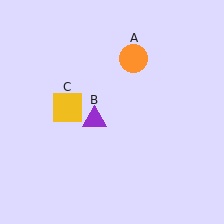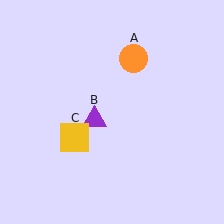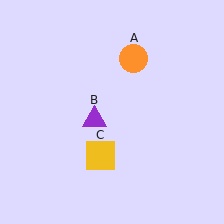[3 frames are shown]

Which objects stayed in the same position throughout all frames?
Orange circle (object A) and purple triangle (object B) remained stationary.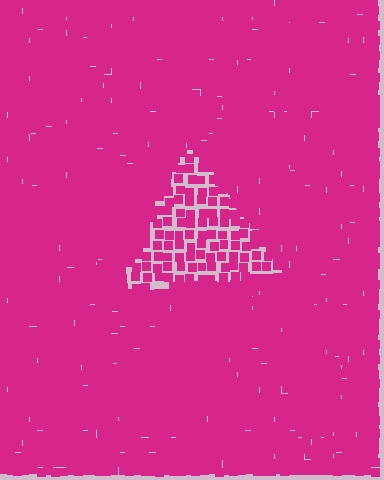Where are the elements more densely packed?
The elements are more densely packed outside the triangle boundary.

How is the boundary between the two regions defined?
The boundary is defined by a change in element density (approximately 2.2x ratio). All elements are the same color, size, and shape.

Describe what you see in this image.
The image contains small magenta elements arranged at two different densities. A triangle-shaped region is visible where the elements are less densely packed than the surrounding area.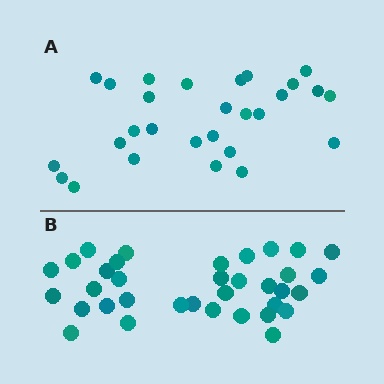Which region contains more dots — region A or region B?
Region B (the bottom region) has more dots.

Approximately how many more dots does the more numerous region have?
Region B has roughly 8 or so more dots than region A.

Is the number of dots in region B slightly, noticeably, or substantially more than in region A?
Region B has noticeably more, but not dramatically so. The ratio is roughly 1.2 to 1.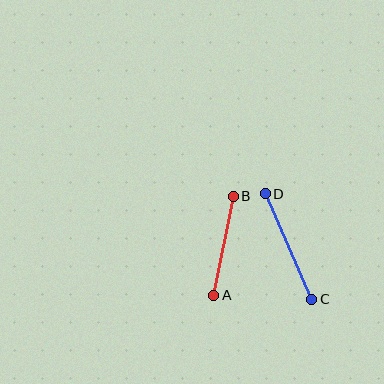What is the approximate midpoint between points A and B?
The midpoint is at approximately (223, 246) pixels.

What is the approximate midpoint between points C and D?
The midpoint is at approximately (289, 246) pixels.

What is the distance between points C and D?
The distance is approximately 116 pixels.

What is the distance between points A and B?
The distance is approximately 101 pixels.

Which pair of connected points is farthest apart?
Points C and D are farthest apart.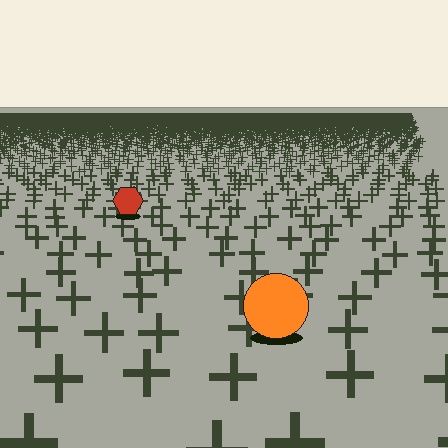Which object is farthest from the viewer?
The red hexagon is farthest from the viewer. It appears smaller and the ground texture around it is denser.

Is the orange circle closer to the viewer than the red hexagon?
Yes. The orange circle is closer — you can tell from the texture gradient: the ground texture is coarser near it.